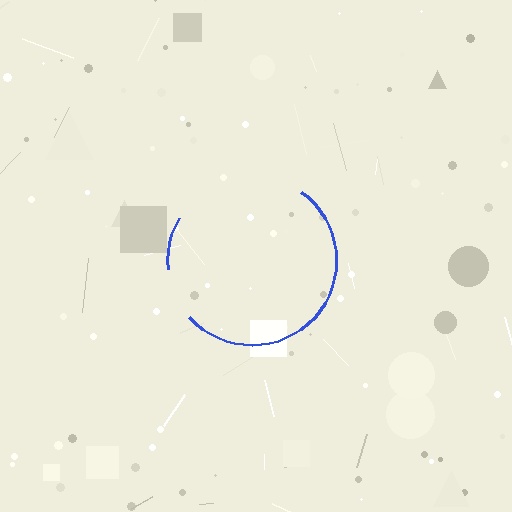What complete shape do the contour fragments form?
The contour fragments form a circle.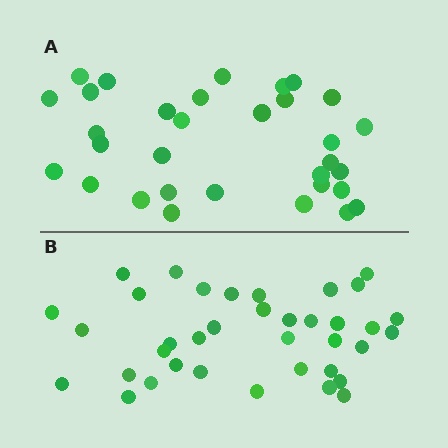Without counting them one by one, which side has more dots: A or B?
Region B (the bottom region) has more dots.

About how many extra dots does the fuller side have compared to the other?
Region B has about 5 more dots than region A.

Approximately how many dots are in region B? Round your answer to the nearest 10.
About 40 dots. (The exact count is 37, which rounds to 40.)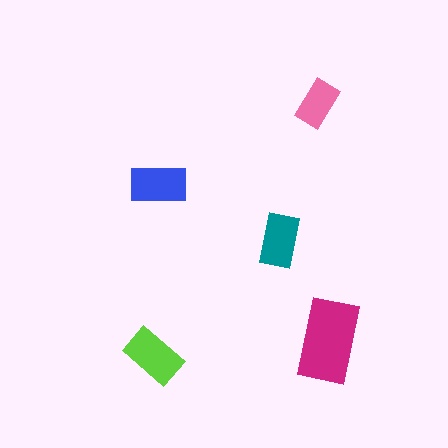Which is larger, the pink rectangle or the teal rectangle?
The teal one.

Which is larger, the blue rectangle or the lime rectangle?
The lime one.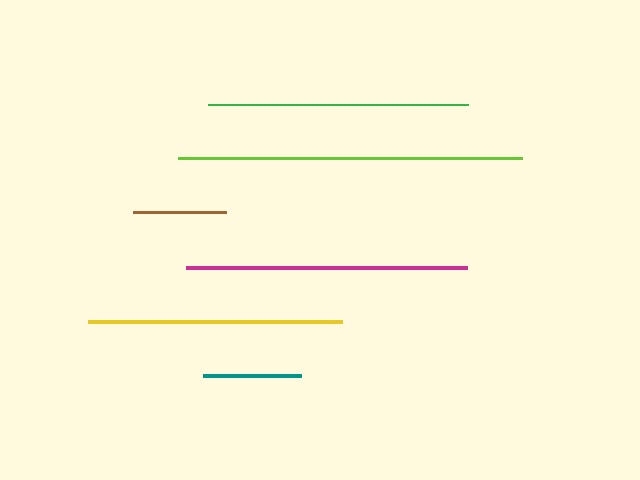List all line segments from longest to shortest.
From longest to shortest: lime, magenta, green, yellow, teal, brown.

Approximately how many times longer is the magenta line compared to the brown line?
The magenta line is approximately 3.0 times the length of the brown line.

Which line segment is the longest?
The lime line is the longest at approximately 344 pixels.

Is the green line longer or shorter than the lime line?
The lime line is longer than the green line.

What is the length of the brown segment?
The brown segment is approximately 93 pixels long.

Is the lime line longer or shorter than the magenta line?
The lime line is longer than the magenta line.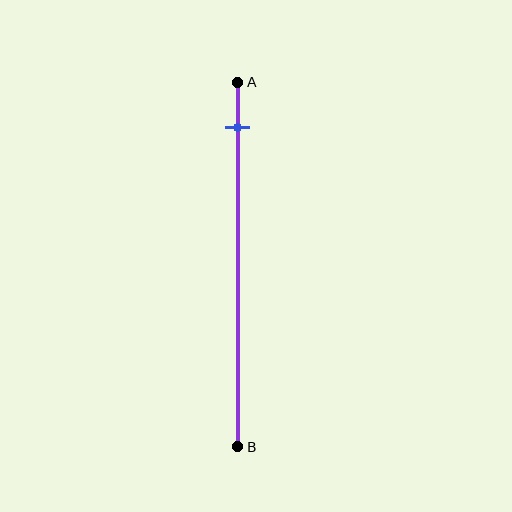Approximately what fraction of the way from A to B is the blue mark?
The blue mark is approximately 10% of the way from A to B.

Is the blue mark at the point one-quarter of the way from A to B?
No, the mark is at about 10% from A, not at the 25% one-quarter point.